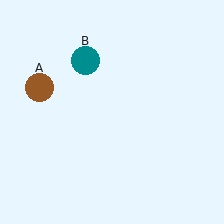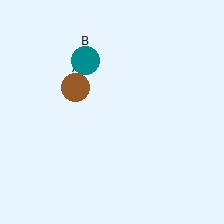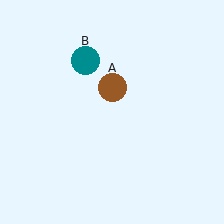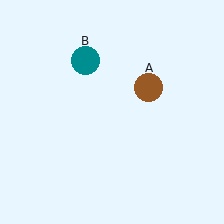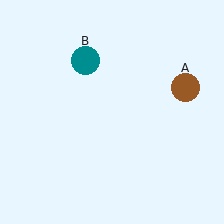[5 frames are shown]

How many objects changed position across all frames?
1 object changed position: brown circle (object A).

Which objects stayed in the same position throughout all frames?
Teal circle (object B) remained stationary.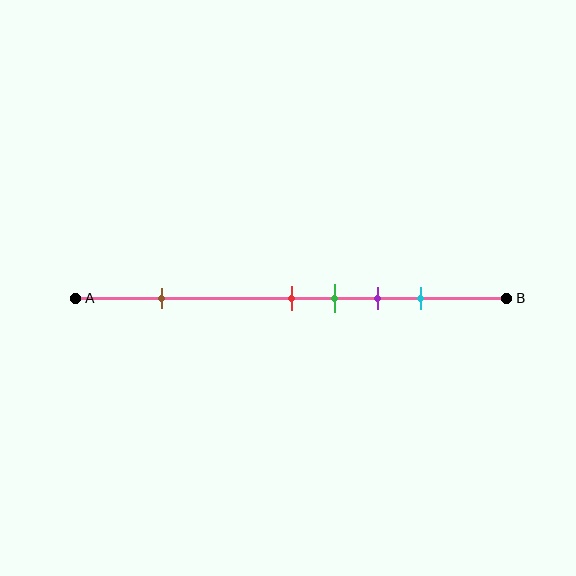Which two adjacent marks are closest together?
The red and green marks are the closest adjacent pair.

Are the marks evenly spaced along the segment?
No, the marks are not evenly spaced.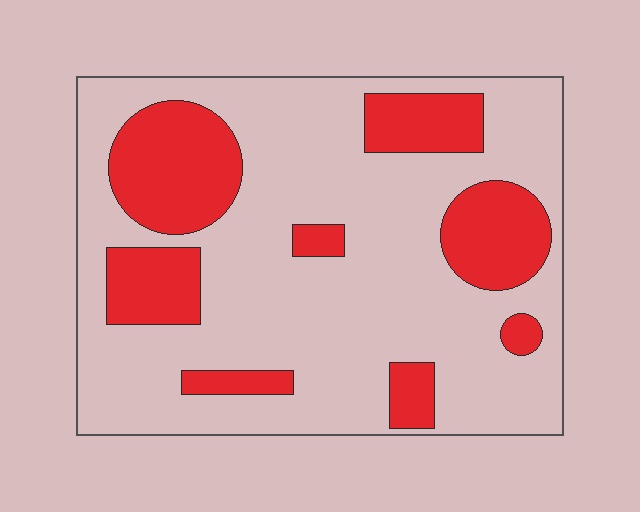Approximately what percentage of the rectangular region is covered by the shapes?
Approximately 25%.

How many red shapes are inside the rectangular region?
8.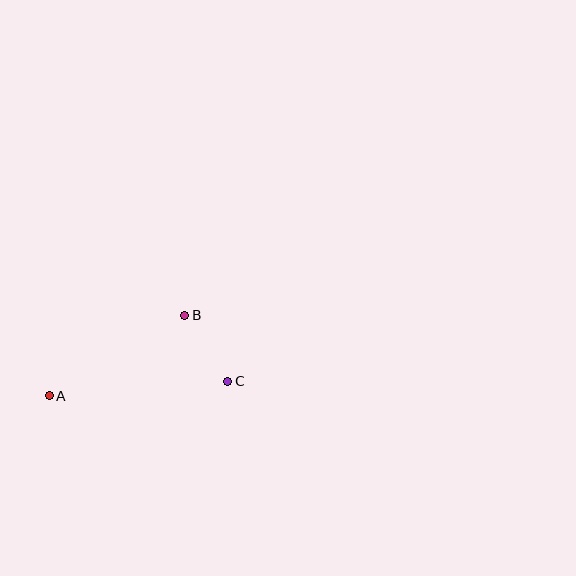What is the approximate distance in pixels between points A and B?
The distance between A and B is approximately 158 pixels.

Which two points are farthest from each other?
Points A and C are farthest from each other.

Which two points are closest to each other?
Points B and C are closest to each other.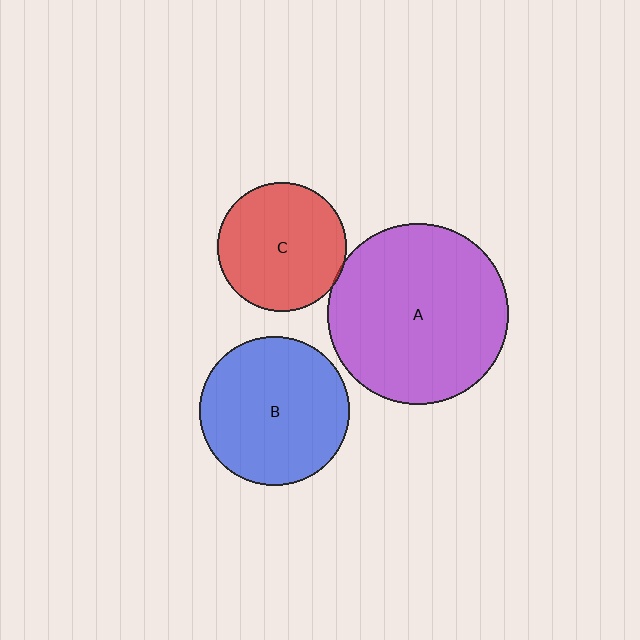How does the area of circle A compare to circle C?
Approximately 2.0 times.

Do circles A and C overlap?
Yes.